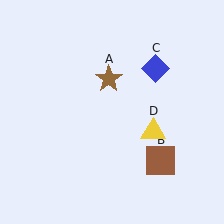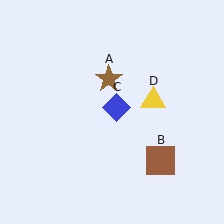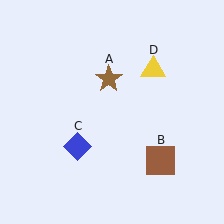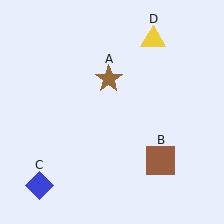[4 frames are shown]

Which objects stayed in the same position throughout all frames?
Brown star (object A) and brown square (object B) remained stationary.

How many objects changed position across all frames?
2 objects changed position: blue diamond (object C), yellow triangle (object D).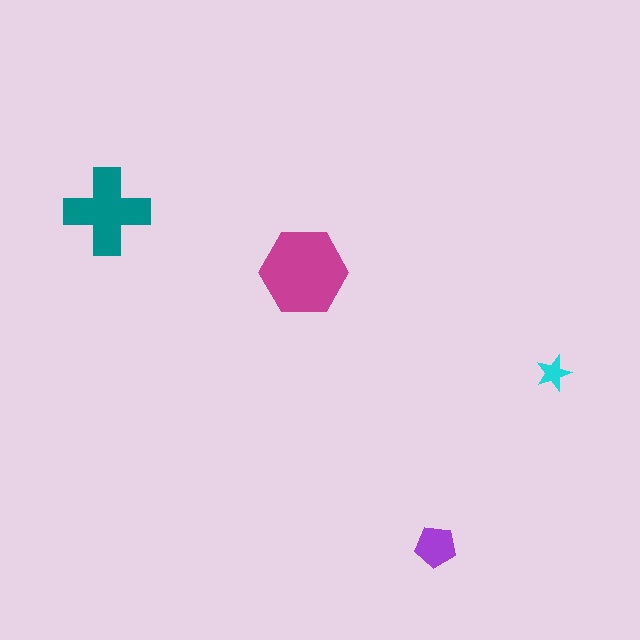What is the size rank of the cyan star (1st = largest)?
4th.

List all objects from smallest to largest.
The cyan star, the purple pentagon, the teal cross, the magenta hexagon.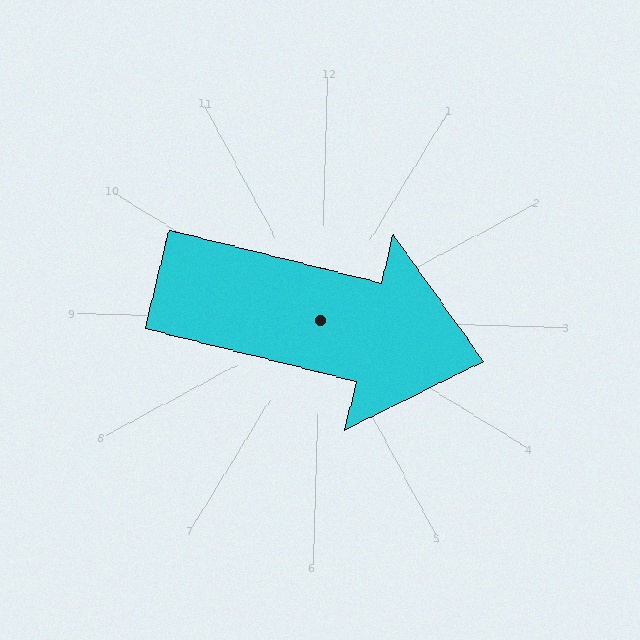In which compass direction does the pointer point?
East.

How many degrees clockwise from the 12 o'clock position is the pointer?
Approximately 102 degrees.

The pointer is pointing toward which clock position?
Roughly 3 o'clock.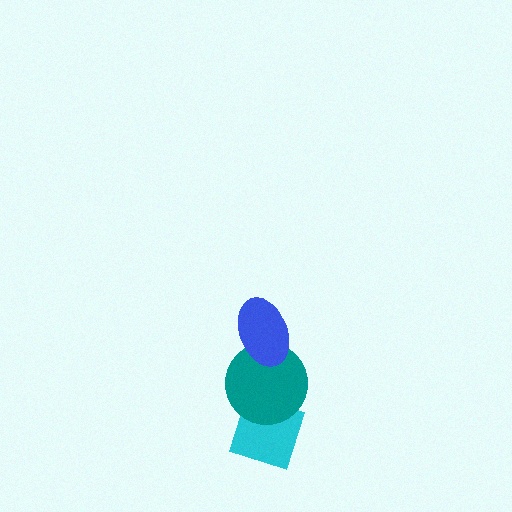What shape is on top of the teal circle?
The blue ellipse is on top of the teal circle.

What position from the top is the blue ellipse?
The blue ellipse is 1st from the top.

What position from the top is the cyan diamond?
The cyan diamond is 3rd from the top.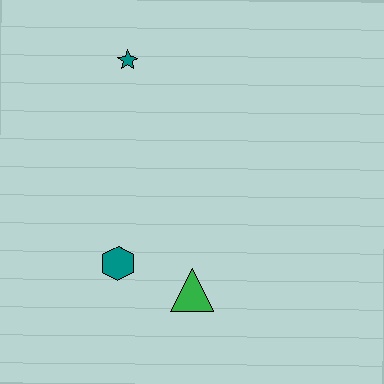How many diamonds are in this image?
There are no diamonds.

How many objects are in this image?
There are 3 objects.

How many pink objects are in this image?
There are no pink objects.